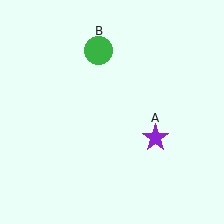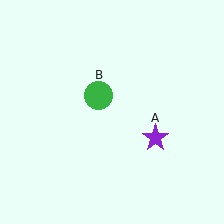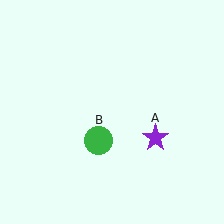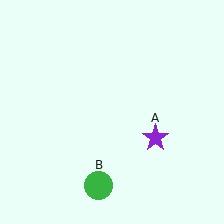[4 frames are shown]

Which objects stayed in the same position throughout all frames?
Purple star (object A) remained stationary.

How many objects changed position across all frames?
1 object changed position: green circle (object B).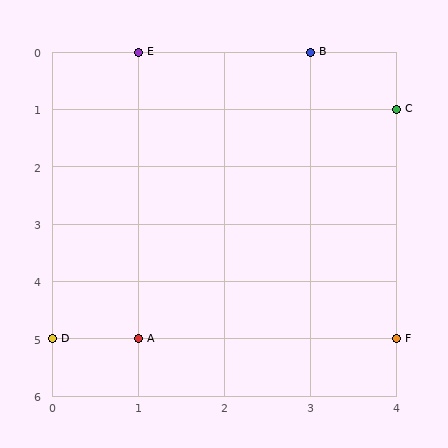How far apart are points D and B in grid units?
Points D and B are 3 columns and 5 rows apart (about 5.8 grid units diagonally).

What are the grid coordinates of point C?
Point C is at grid coordinates (4, 1).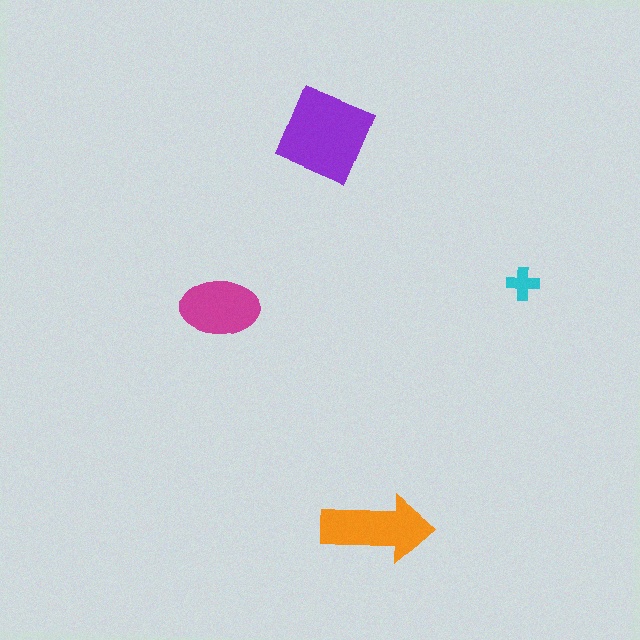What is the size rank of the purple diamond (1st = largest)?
1st.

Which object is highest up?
The purple diamond is topmost.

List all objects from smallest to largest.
The cyan cross, the magenta ellipse, the orange arrow, the purple diamond.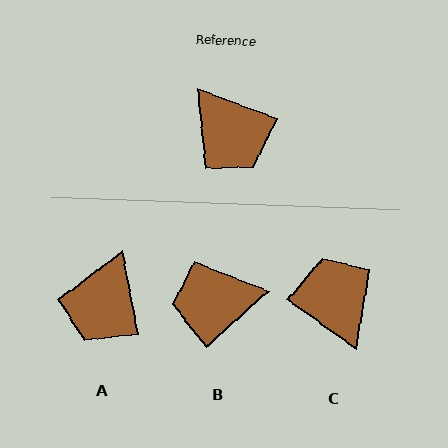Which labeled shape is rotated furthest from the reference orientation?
C, about 165 degrees away.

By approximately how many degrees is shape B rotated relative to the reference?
Approximately 117 degrees clockwise.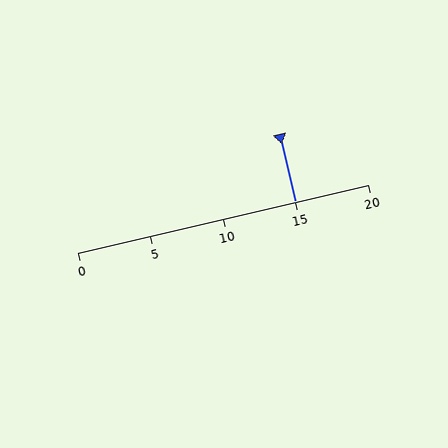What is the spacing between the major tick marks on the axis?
The major ticks are spaced 5 apart.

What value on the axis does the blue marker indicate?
The marker indicates approximately 15.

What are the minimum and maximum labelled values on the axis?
The axis runs from 0 to 20.